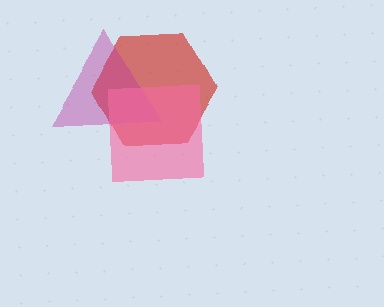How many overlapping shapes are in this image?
There are 3 overlapping shapes in the image.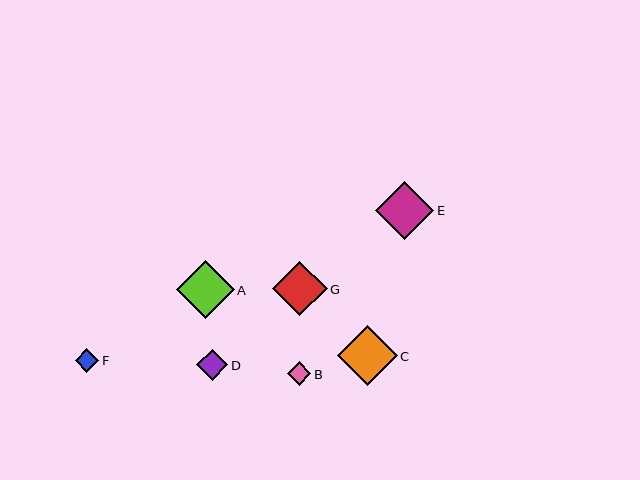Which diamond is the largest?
Diamond C is the largest with a size of approximately 60 pixels.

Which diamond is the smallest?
Diamond B is the smallest with a size of approximately 23 pixels.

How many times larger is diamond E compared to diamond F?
Diamond E is approximately 2.4 times the size of diamond F.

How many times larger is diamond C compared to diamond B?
Diamond C is approximately 2.6 times the size of diamond B.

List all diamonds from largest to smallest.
From largest to smallest: C, E, A, G, D, F, B.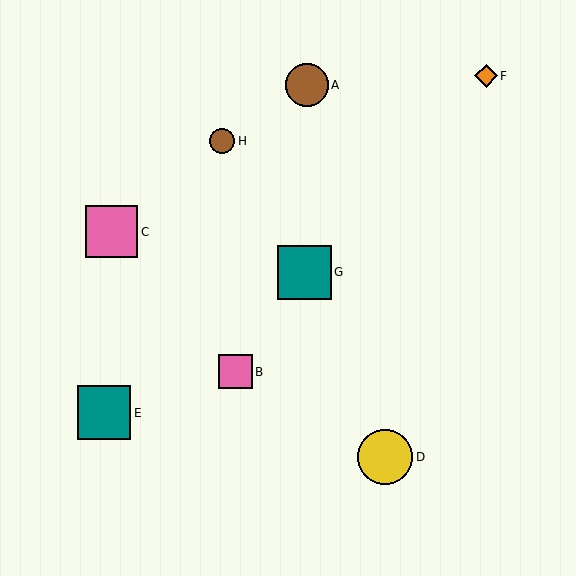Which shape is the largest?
The yellow circle (labeled D) is the largest.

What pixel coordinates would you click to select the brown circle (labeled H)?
Click at (222, 141) to select the brown circle H.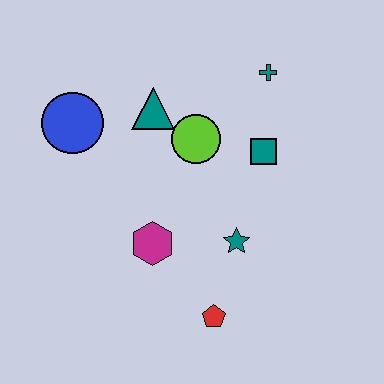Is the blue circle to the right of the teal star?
No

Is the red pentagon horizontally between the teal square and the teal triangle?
Yes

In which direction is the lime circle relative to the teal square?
The lime circle is to the left of the teal square.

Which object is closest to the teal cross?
The teal square is closest to the teal cross.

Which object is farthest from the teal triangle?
The red pentagon is farthest from the teal triangle.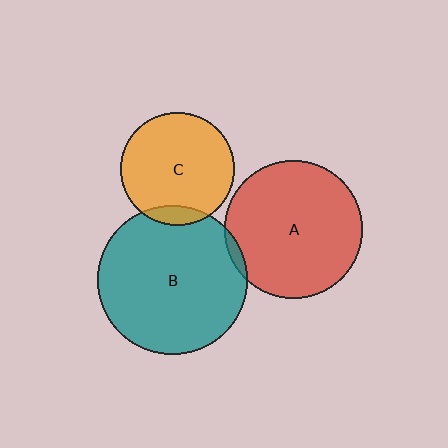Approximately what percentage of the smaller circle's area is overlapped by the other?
Approximately 10%.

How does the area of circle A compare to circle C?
Approximately 1.5 times.